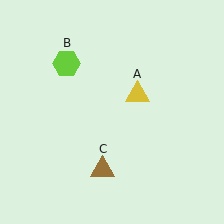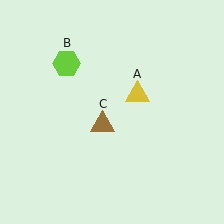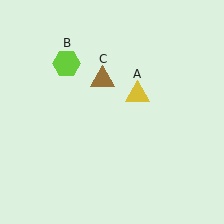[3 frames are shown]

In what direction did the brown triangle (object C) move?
The brown triangle (object C) moved up.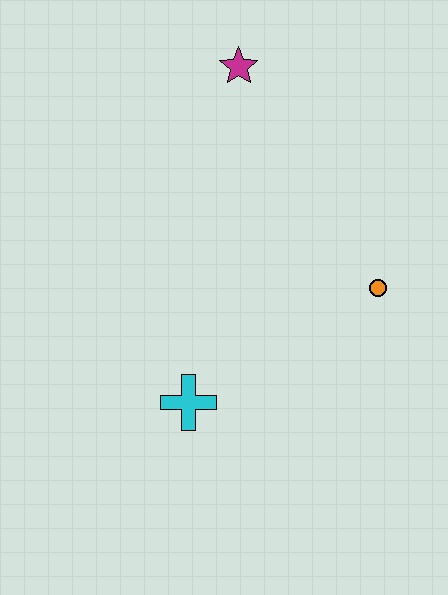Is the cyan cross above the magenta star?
No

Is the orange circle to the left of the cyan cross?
No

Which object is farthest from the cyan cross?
The magenta star is farthest from the cyan cross.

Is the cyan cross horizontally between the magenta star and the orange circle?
No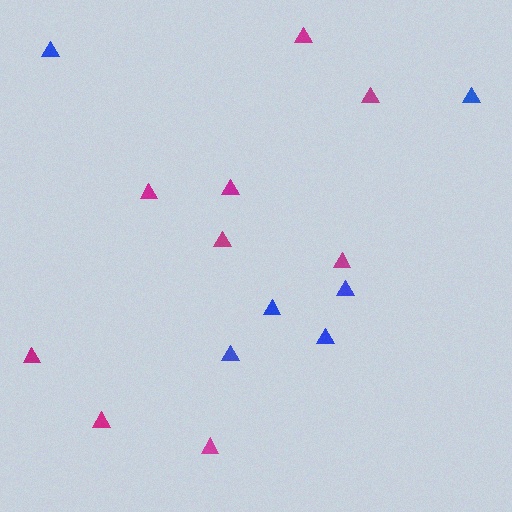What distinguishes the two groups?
There are 2 groups: one group of blue triangles (6) and one group of magenta triangles (9).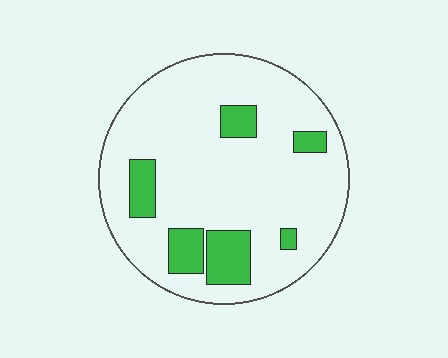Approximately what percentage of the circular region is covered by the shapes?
Approximately 15%.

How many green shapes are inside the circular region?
6.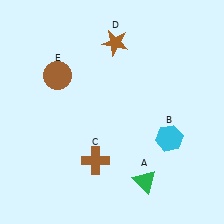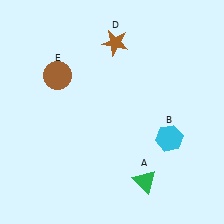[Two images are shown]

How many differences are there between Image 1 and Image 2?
There is 1 difference between the two images.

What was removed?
The brown cross (C) was removed in Image 2.